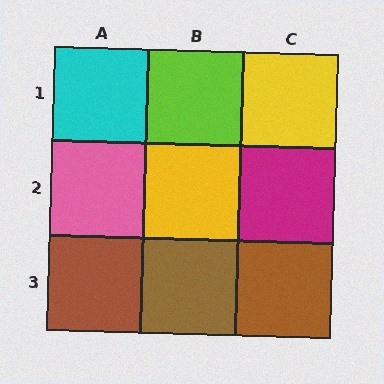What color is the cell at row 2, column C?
Magenta.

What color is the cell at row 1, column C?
Yellow.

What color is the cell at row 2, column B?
Yellow.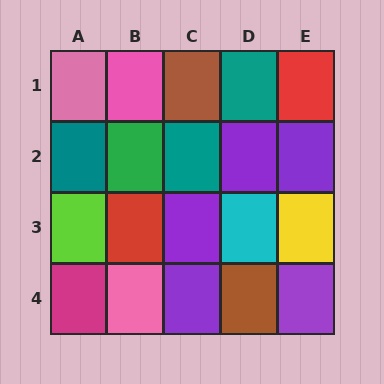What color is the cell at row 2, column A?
Teal.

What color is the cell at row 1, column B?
Pink.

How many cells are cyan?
1 cell is cyan.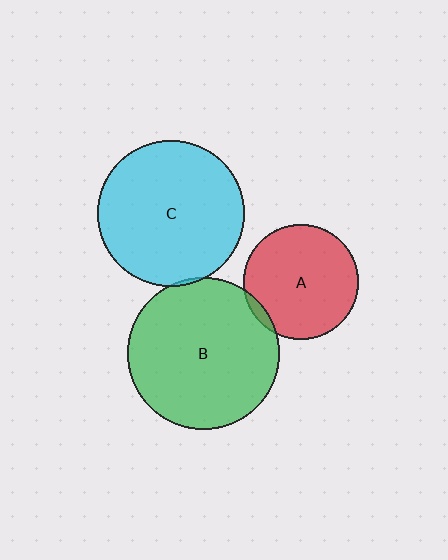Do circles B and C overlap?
Yes.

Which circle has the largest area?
Circle B (green).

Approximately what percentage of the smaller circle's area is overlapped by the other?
Approximately 5%.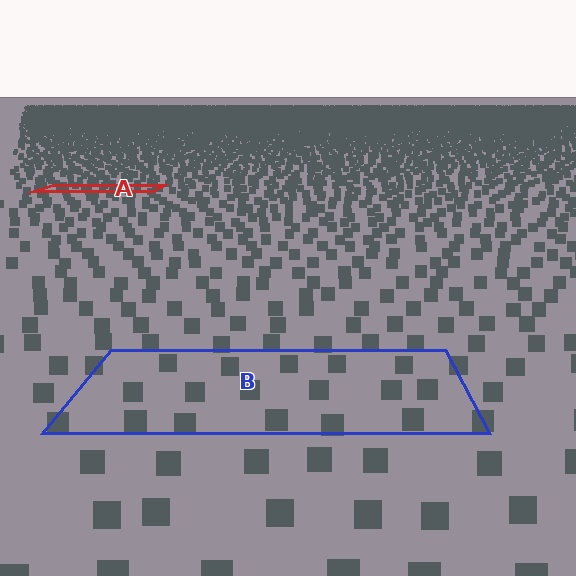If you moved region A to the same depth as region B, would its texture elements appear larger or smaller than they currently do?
They would appear larger. At a closer depth, the same texture elements are projected at a bigger on-screen size.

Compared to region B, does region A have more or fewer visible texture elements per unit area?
Region A has more texture elements per unit area — they are packed more densely because it is farther away.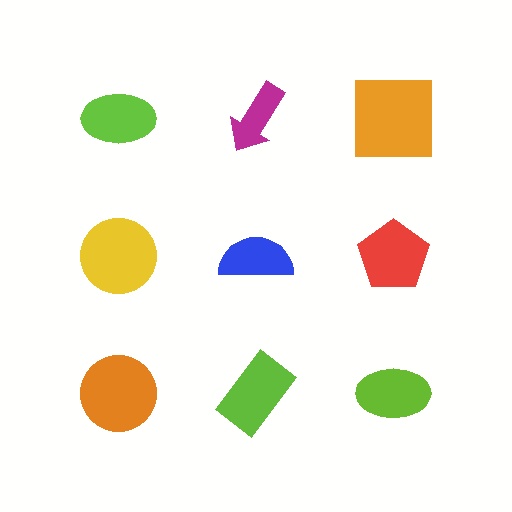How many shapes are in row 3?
3 shapes.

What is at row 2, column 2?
A blue semicircle.